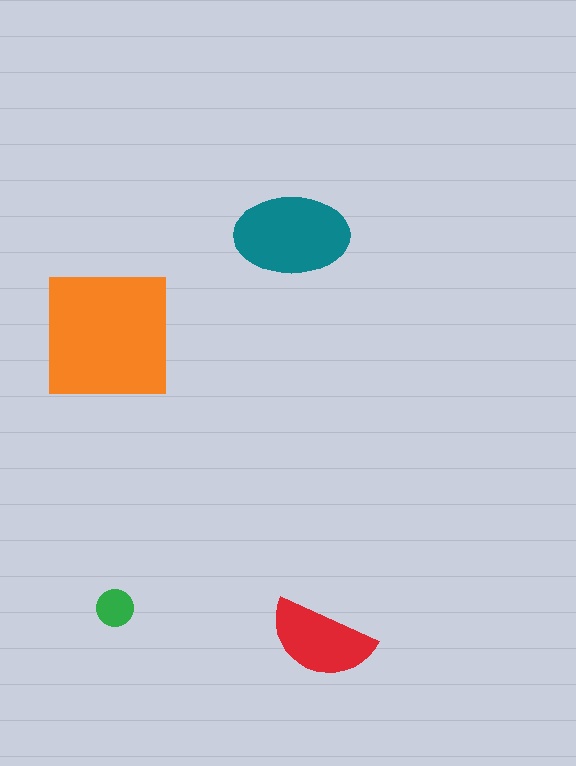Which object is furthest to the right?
The red semicircle is rightmost.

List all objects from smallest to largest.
The green circle, the red semicircle, the teal ellipse, the orange square.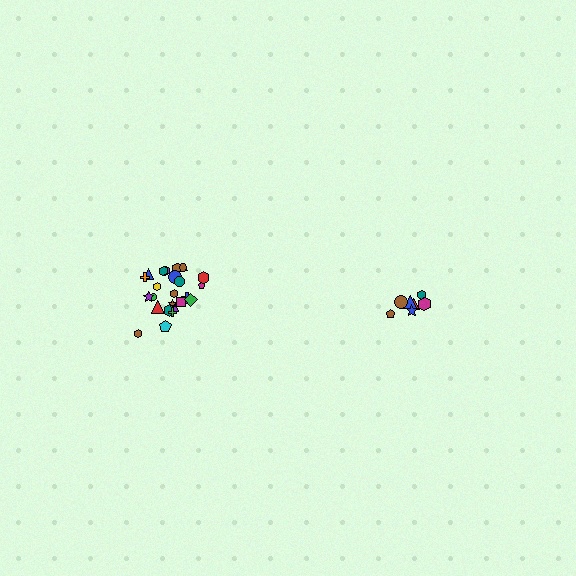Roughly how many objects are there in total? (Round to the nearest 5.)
Roughly 30 objects in total.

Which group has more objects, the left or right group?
The left group.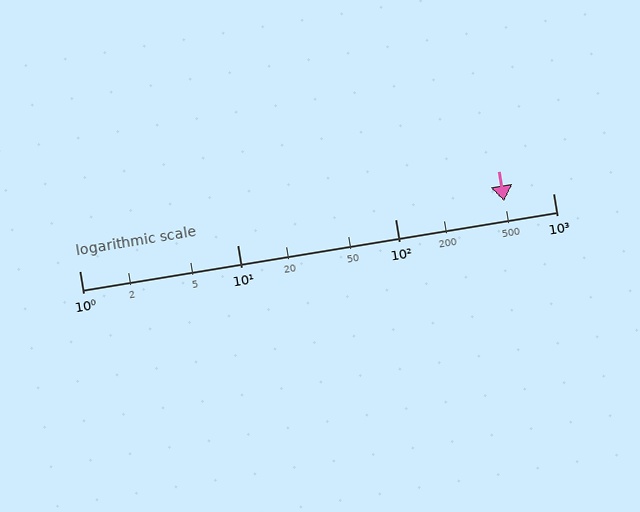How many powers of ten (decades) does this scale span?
The scale spans 3 decades, from 1 to 1000.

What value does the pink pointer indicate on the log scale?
The pointer indicates approximately 490.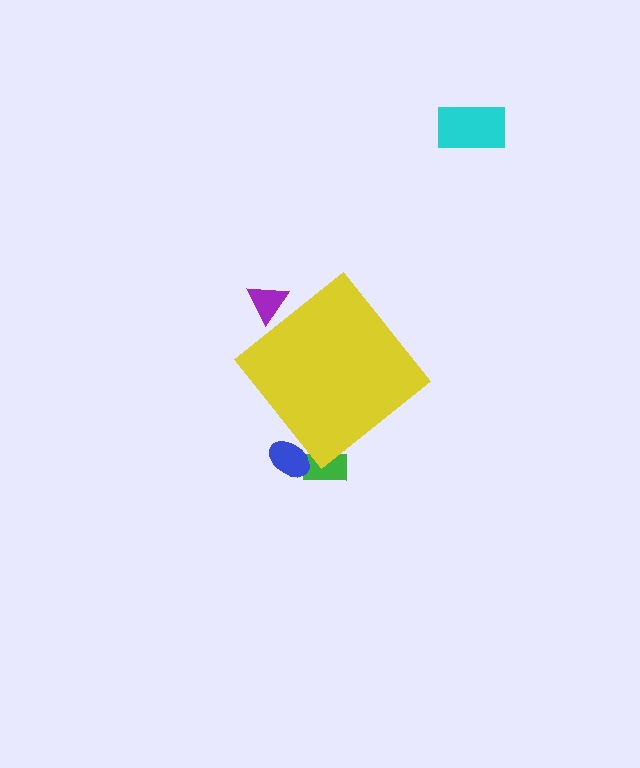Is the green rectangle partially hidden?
Yes, the green rectangle is partially hidden behind the yellow diamond.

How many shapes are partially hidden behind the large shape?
3 shapes are partially hidden.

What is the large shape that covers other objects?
A yellow diamond.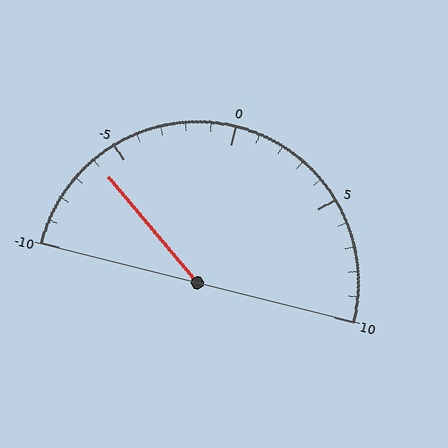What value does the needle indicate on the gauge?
The needle indicates approximately -6.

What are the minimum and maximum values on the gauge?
The gauge ranges from -10 to 10.